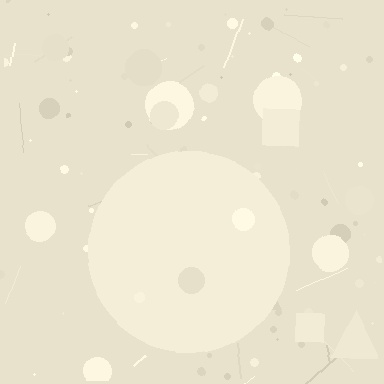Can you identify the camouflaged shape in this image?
The camouflaged shape is a circle.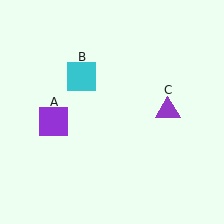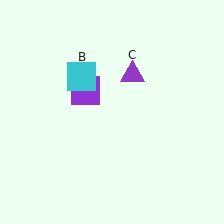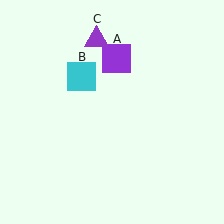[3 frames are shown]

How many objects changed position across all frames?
2 objects changed position: purple square (object A), purple triangle (object C).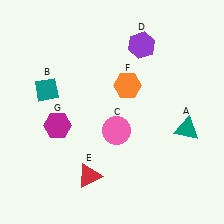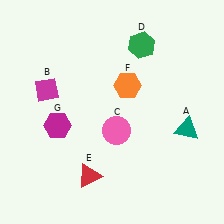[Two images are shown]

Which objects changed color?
B changed from teal to magenta. D changed from purple to green.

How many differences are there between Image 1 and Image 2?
There are 2 differences between the two images.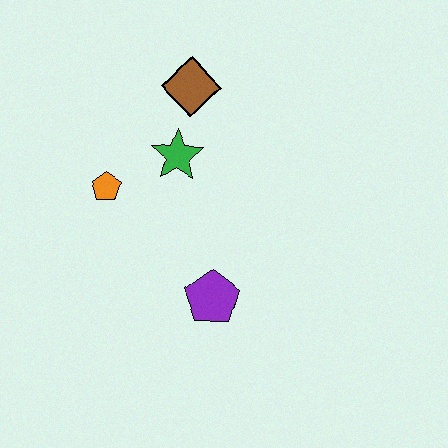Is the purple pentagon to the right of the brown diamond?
Yes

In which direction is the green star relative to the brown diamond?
The green star is below the brown diamond.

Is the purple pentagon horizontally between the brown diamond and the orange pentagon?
No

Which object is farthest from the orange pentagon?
The purple pentagon is farthest from the orange pentagon.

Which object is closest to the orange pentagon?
The green star is closest to the orange pentagon.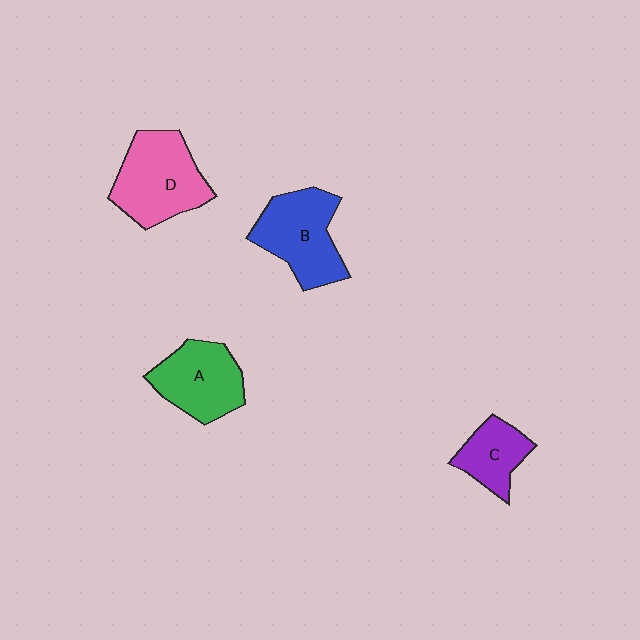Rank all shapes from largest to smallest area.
From largest to smallest: D (pink), B (blue), A (green), C (purple).